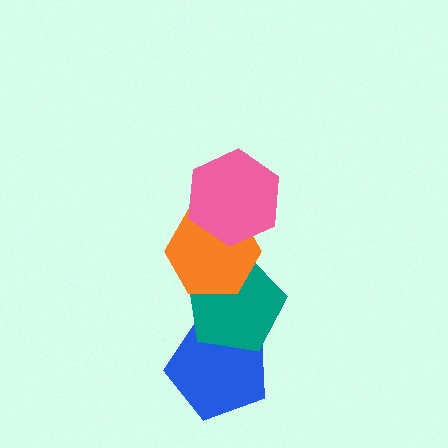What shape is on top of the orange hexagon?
The pink hexagon is on top of the orange hexagon.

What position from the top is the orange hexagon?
The orange hexagon is 2nd from the top.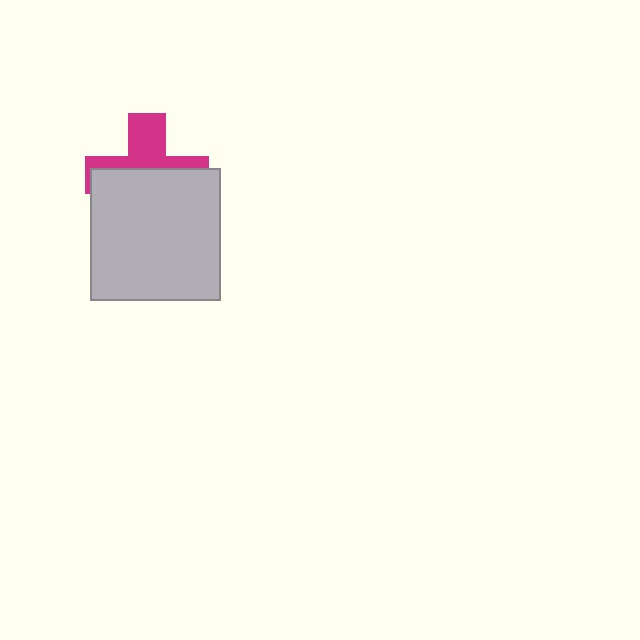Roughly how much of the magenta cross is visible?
A small part of it is visible (roughly 40%).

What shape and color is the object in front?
The object in front is a light gray rectangle.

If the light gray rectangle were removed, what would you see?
You would see the complete magenta cross.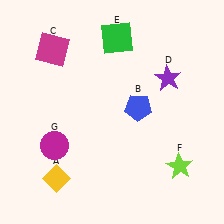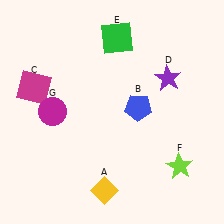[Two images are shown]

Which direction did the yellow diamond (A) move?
The yellow diamond (A) moved right.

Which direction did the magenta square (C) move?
The magenta square (C) moved down.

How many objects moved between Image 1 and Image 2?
3 objects moved between the two images.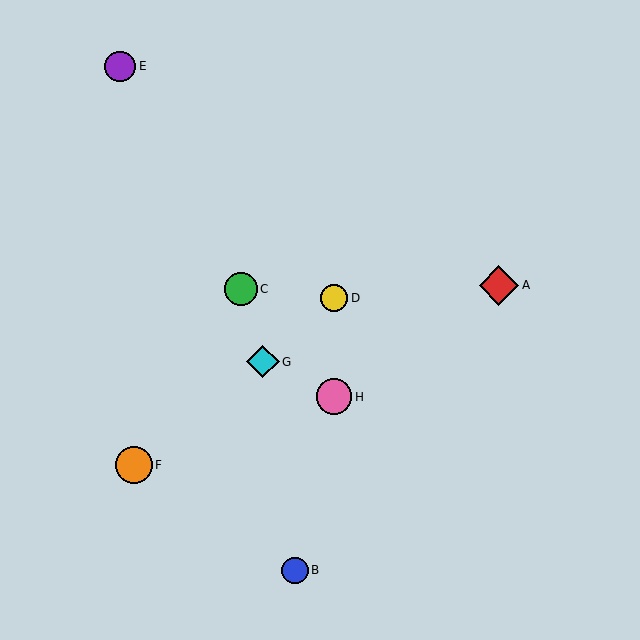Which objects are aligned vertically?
Objects D, H are aligned vertically.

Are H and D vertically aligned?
Yes, both are at x≈334.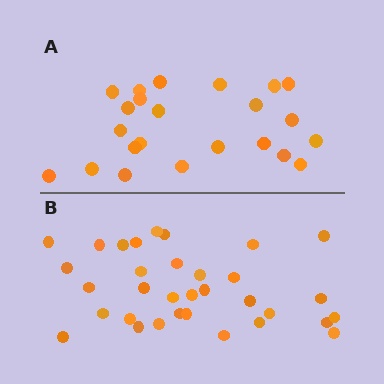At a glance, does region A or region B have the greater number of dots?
Region B (the bottom region) has more dots.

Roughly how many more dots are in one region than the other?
Region B has roughly 10 or so more dots than region A.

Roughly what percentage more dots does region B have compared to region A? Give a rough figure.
About 45% more.